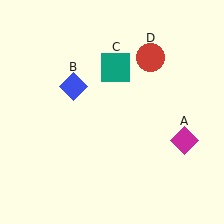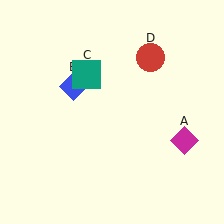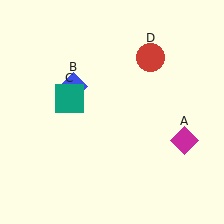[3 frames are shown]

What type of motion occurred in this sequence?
The teal square (object C) rotated counterclockwise around the center of the scene.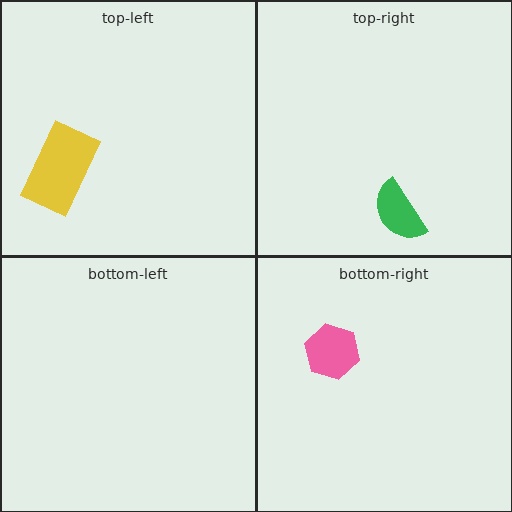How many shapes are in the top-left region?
1.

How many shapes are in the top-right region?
1.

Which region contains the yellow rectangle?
The top-left region.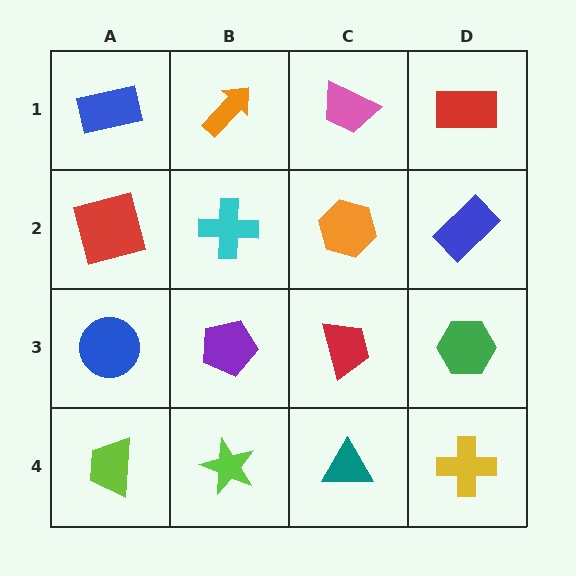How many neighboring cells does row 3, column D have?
3.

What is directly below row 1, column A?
A red square.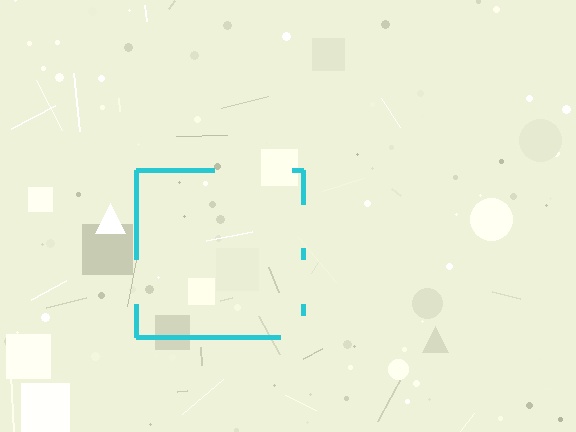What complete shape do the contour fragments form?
The contour fragments form a square.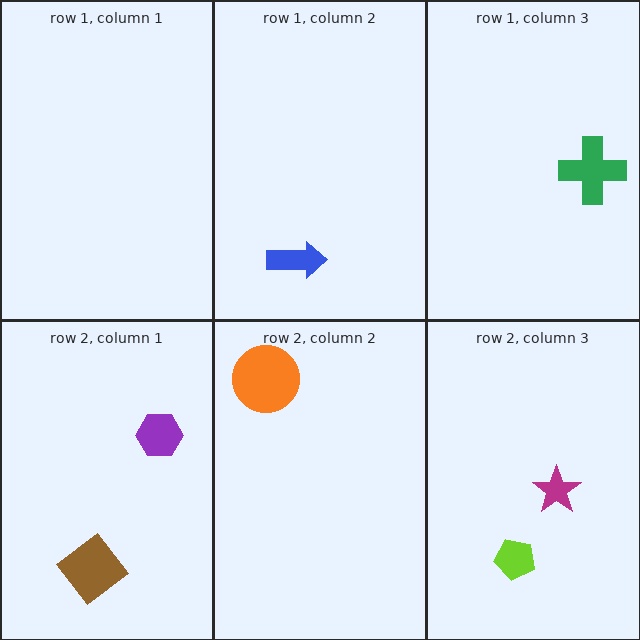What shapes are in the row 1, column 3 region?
The green cross.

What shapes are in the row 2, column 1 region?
The brown diamond, the purple hexagon.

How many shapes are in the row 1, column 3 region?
1.